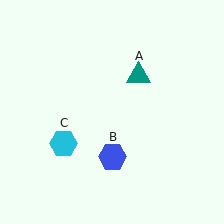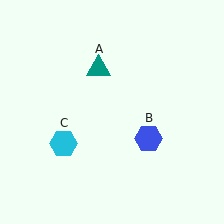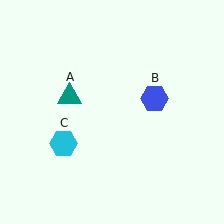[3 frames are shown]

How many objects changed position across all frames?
2 objects changed position: teal triangle (object A), blue hexagon (object B).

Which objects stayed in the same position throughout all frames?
Cyan hexagon (object C) remained stationary.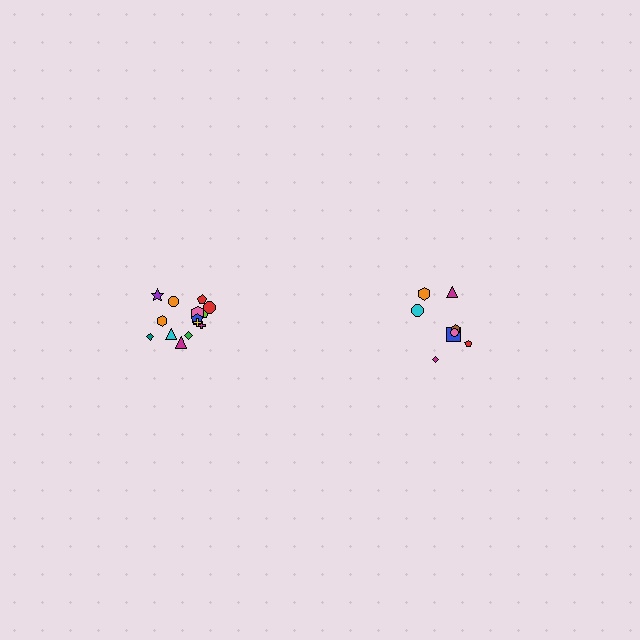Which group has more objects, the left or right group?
The left group.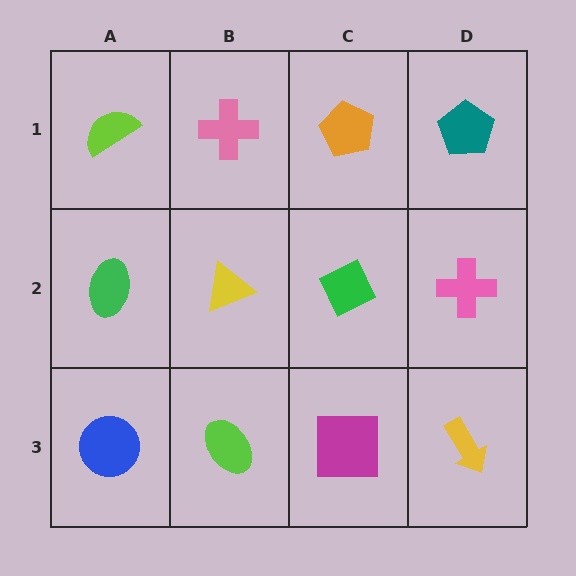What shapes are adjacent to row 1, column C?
A green diamond (row 2, column C), a pink cross (row 1, column B), a teal pentagon (row 1, column D).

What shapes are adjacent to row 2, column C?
An orange pentagon (row 1, column C), a magenta square (row 3, column C), a yellow triangle (row 2, column B), a pink cross (row 2, column D).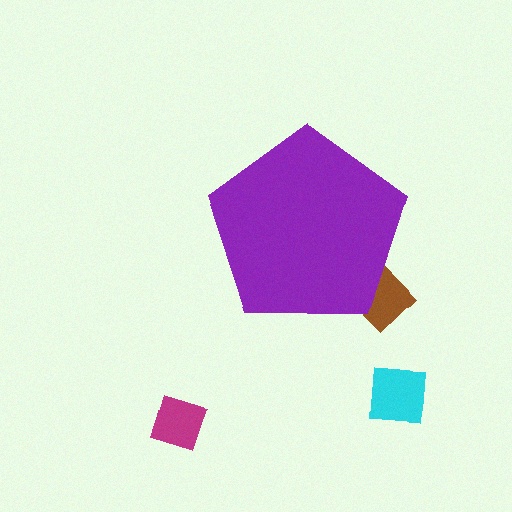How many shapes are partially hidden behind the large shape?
1 shape is partially hidden.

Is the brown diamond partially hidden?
Yes, the brown diamond is partially hidden behind the purple pentagon.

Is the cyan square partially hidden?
No, the cyan square is fully visible.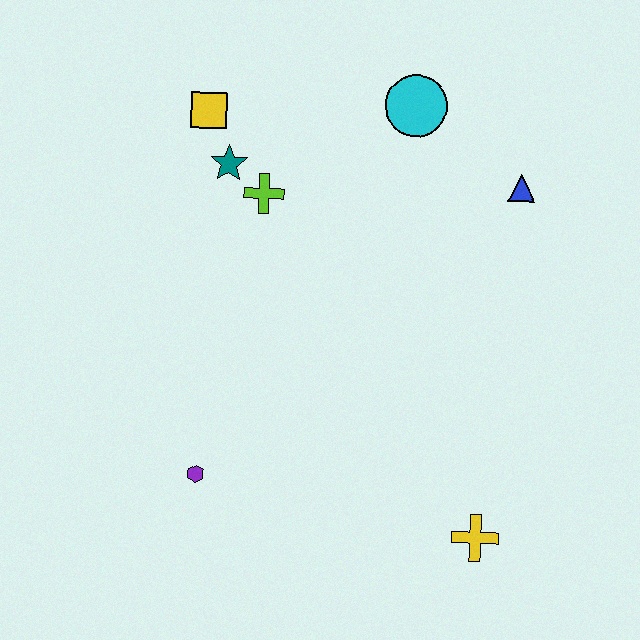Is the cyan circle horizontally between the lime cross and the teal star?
No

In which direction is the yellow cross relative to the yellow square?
The yellow cross is below the yellow square.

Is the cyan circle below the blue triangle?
No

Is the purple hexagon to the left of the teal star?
Yes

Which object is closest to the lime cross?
The teal star is closest to the lime cross.